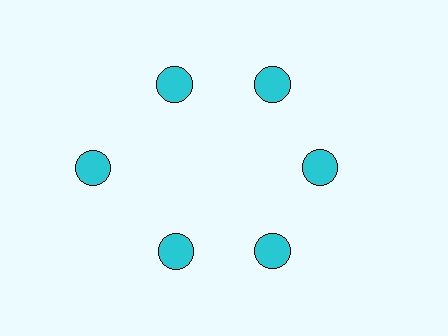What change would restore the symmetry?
The symmetry would be restored by moving it inward, back onto the ring so that all 6 circles sit at equal angles and equal distance from the center.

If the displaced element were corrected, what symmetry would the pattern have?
It would have 6-fold rotational symmetry — the pattern would map onto itself every 60 degrees.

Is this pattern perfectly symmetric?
No. The 6 cyan circles are arranged in a ring, but one element near the 9 o'clock position is pushed outward from the center, breaking the 6-fold rotational symmetry.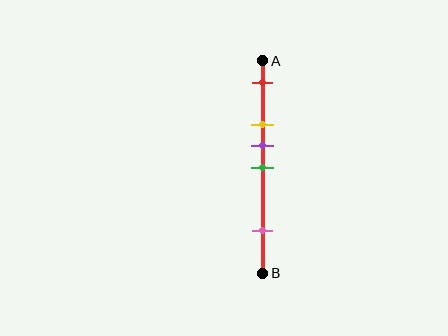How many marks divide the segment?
There are 5 marks dividing the segment.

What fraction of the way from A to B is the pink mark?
The pink mark is approximately 80% (0.8) of the way from A to B.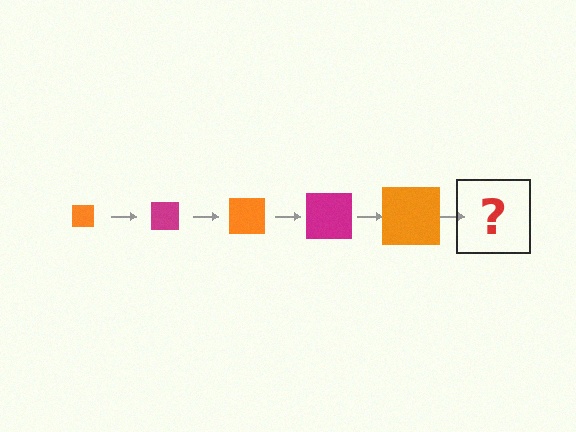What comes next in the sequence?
The next element should be a magenta square, larger than the previous one.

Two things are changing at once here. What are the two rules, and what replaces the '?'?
The two rules are that the square grows larger each step and the color cycles through orange and magenta. The '?' should be a magenta square, larger than the previous one.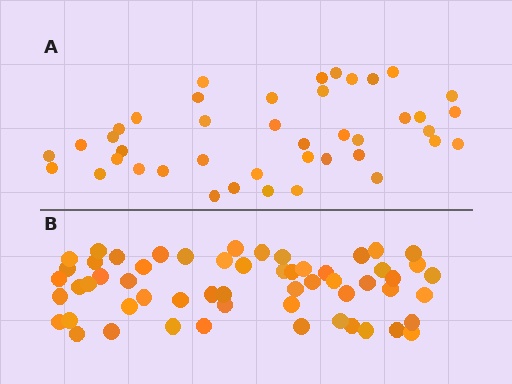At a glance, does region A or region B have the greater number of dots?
Region B (the bottom region) has more dots.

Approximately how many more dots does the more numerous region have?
Region B has approximately 15 more dots than region A.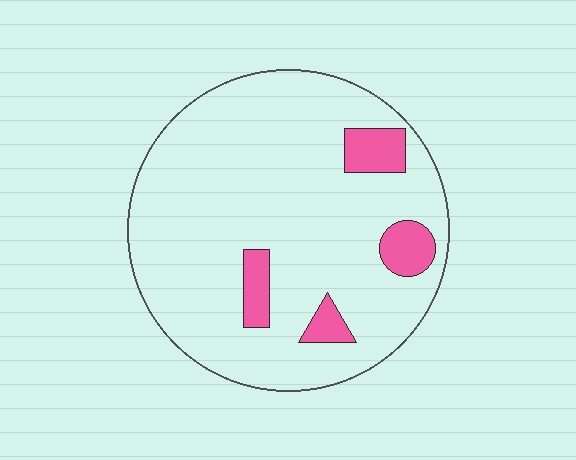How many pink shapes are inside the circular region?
4.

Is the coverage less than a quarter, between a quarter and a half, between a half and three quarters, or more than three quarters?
Less than a quarter.